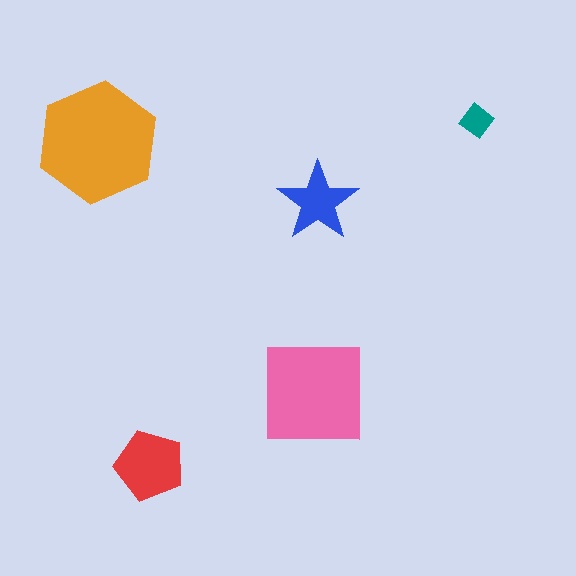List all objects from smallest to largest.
The teal diamond, the blue star, the red pentagon, the pink square, the orange hexagon.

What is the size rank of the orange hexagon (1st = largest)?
1st.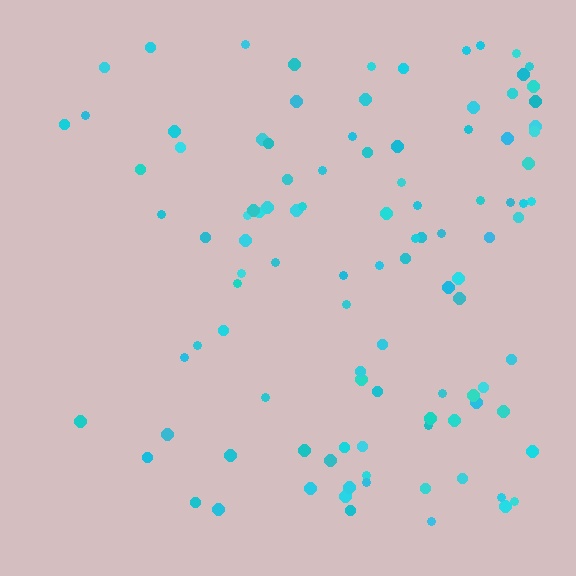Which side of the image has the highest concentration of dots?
The right.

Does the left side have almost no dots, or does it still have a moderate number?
Still a moderate number, just noticeably fewer than the right.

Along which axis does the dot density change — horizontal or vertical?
Horizontal.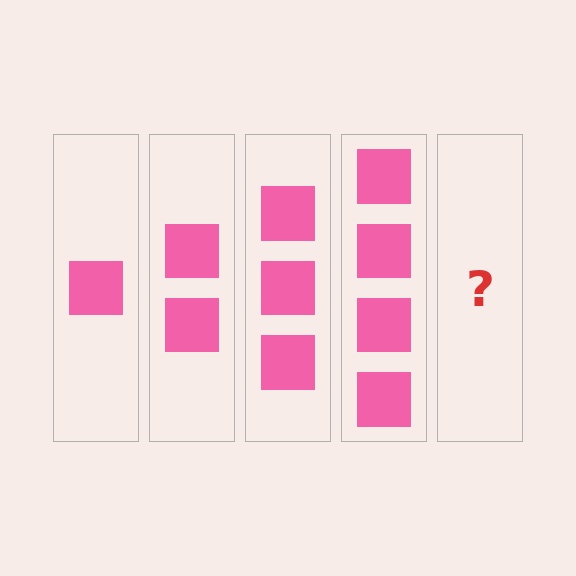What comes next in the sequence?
The next element should be 5 squares.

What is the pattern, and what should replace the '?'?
The pattern is that each step adds one more square. The '?' should be 5 squares.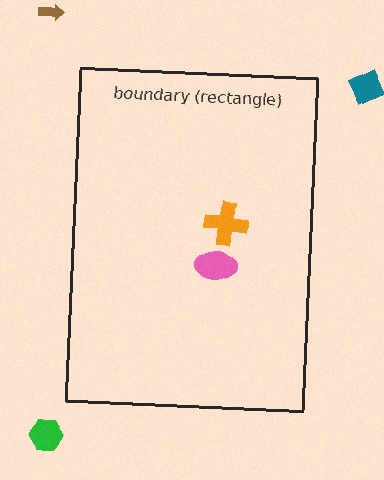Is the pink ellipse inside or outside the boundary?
Inside.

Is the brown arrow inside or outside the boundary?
Outside.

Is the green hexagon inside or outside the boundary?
Outside.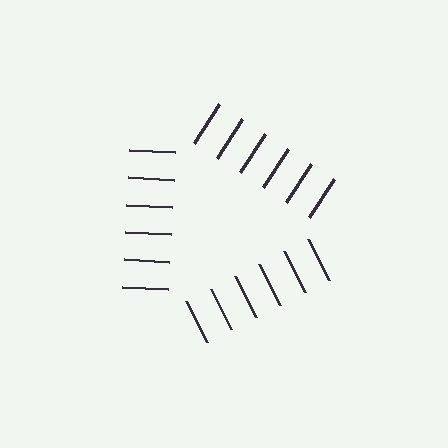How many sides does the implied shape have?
3 sides — the line-ends trace a triangle.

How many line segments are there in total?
18 — 6 along each of the 3 edges.